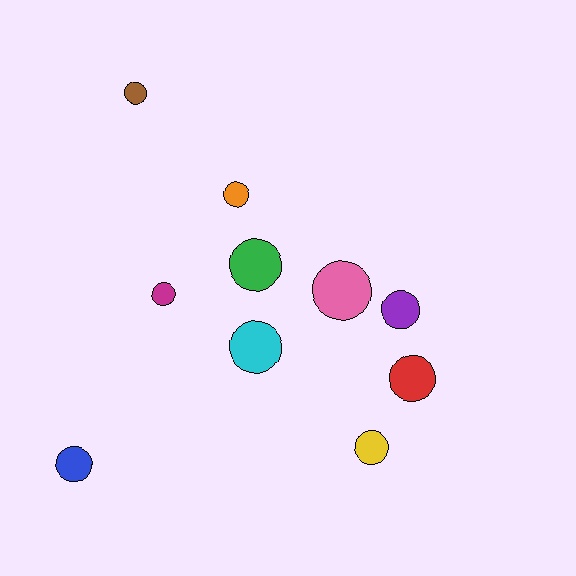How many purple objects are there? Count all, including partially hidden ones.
There is 1 purple object.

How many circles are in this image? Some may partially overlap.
There are 10 circles.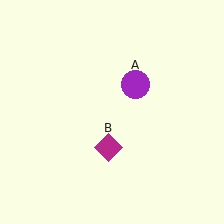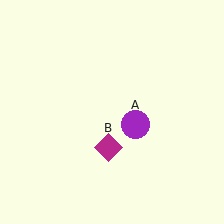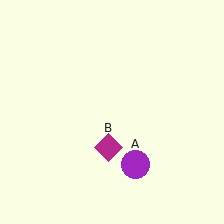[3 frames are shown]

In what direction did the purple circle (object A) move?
The purple circle (object A) moved down.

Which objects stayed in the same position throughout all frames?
Magenta diamond (object B) remained stationary.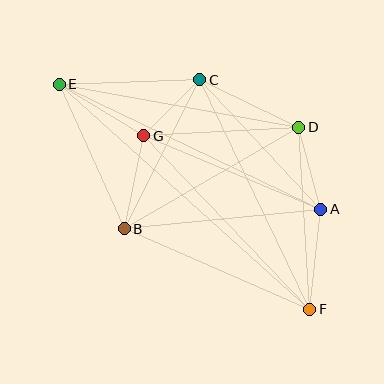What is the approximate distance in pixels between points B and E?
The distance between B and E is approximately 159 pixels.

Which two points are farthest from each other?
Points E and F are farthest from each other.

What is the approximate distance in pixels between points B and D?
The distance between B and D is approximately 202 pixels.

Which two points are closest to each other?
Points C and G are closest to each other.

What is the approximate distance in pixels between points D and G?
The distance between D and G is approximately 155 pixels.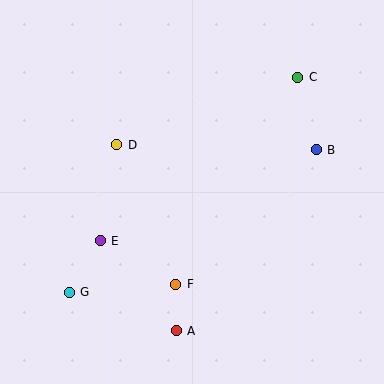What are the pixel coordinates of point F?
Point F is at (176, 284).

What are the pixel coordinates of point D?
Point D is at (117, 145).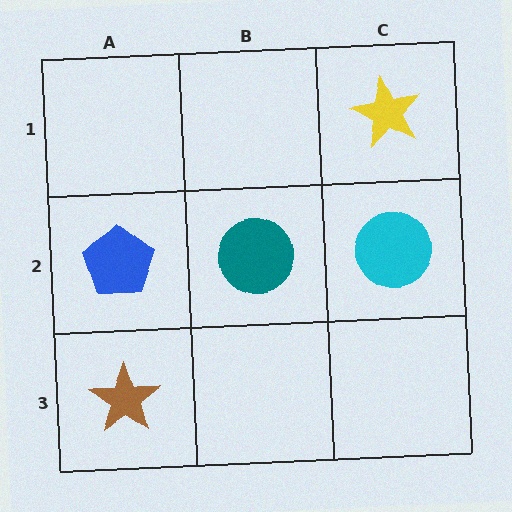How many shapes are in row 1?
1 shape.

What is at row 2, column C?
A cyan circle.